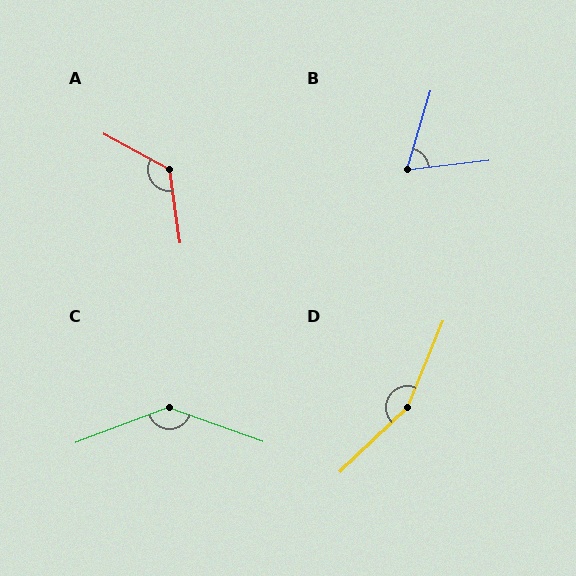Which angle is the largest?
D, at approximately 156 degrees.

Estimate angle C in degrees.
Approximately 140 degrees.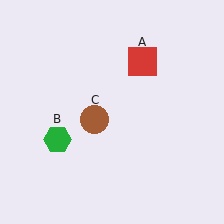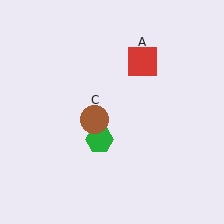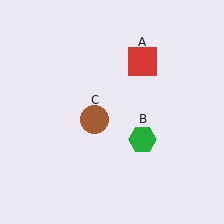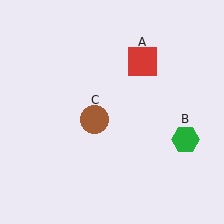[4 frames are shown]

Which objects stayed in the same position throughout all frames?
Red square (object A) and brown circle (object C) remained stationary.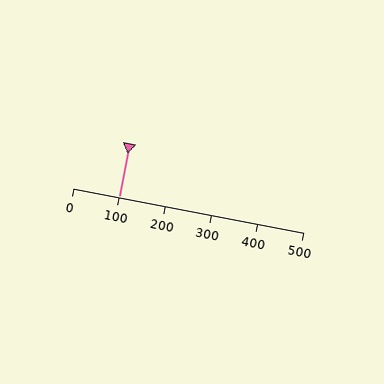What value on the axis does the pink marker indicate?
The marker indicates approximately 100.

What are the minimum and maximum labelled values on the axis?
The axis runs from 0 to 500.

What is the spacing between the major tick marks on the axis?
The major ticks are spaced 100 apart.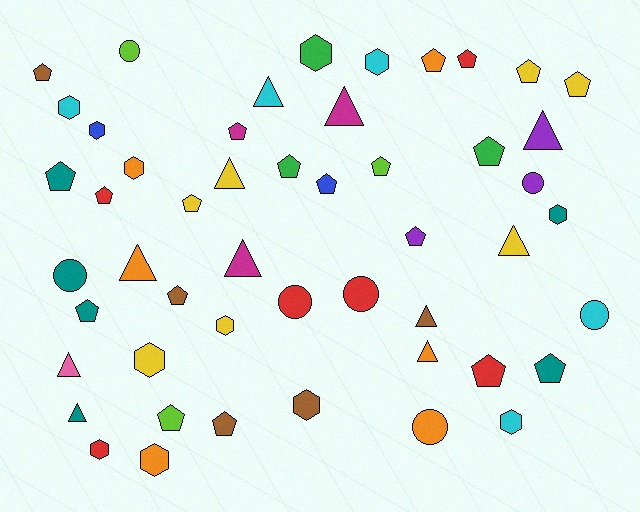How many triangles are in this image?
There are 11 triangles.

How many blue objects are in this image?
There are 2 blue objects.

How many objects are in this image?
There are 50 objects.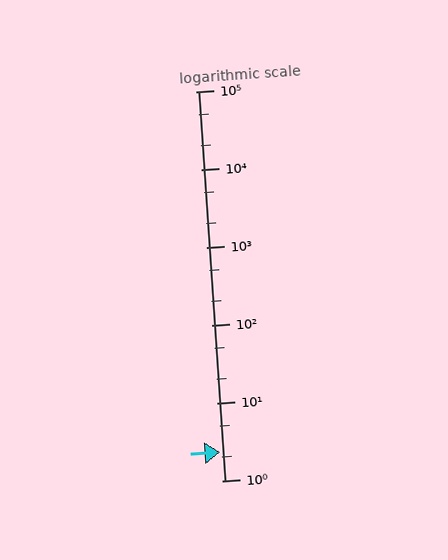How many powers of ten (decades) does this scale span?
The scale spans 5 decades, from 1 to 100000.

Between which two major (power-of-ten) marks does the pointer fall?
The pointer is between 1 and 10.